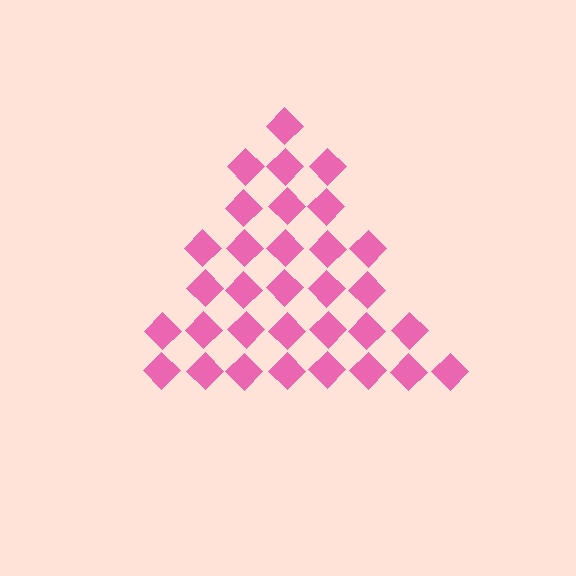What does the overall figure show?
The overall figure shows a triangle.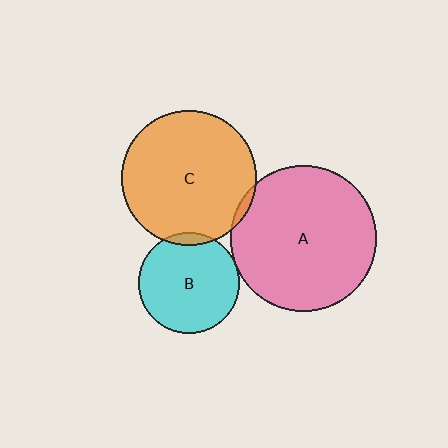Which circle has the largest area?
Circle A (pink).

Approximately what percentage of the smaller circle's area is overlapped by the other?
Approximately 5%.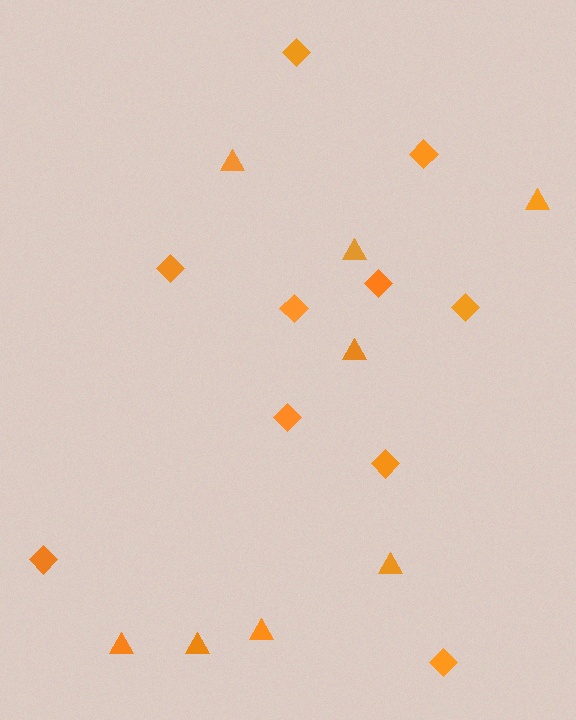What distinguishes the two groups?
There are 2 groups: one group of triangles (8) and one group of diamonds (10).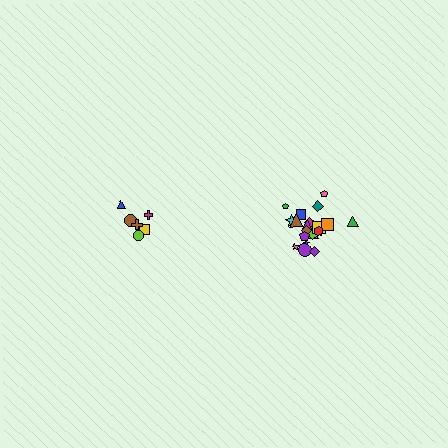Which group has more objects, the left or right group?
The right group.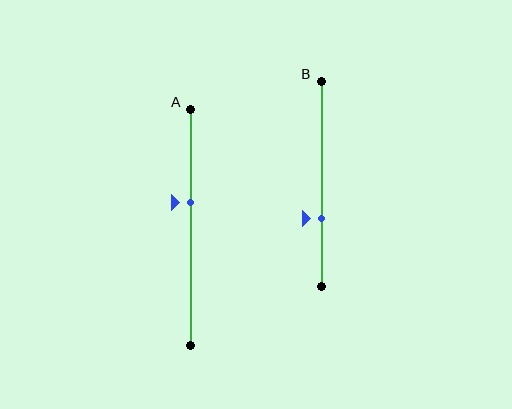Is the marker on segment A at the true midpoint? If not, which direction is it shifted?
No, the marker on segment A is shifted upward by about 10% of the segment length.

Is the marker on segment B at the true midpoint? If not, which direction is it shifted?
No, the marker on segment B is shifted downward by about 17% of the segment length.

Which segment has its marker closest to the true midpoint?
Segment A has its marker closest to the true midpoint.